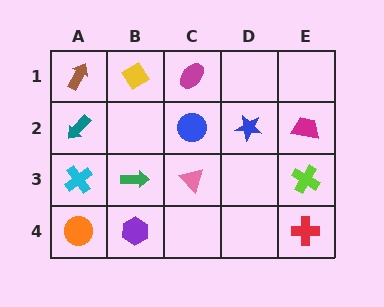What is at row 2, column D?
A blue star.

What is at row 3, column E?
A lime cross.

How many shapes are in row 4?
3 shapes.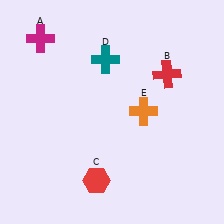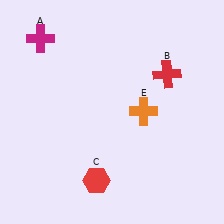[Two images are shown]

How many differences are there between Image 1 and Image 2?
There is 1 difference between the two images.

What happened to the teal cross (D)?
The teal cross (D) was removed in Image 2. It was in the top-left area of Image 1.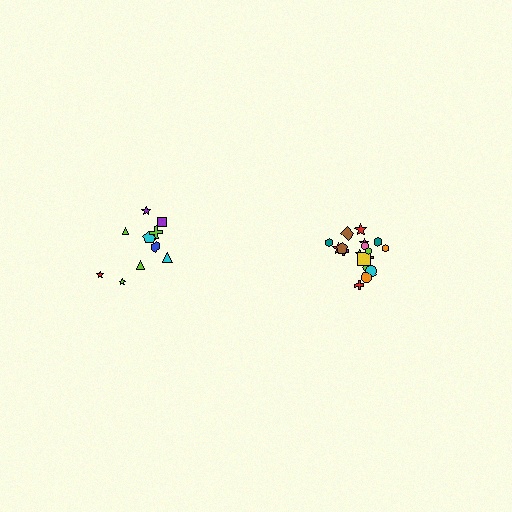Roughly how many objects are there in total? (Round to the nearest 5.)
Roughly 30 objects in total.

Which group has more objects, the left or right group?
The right group.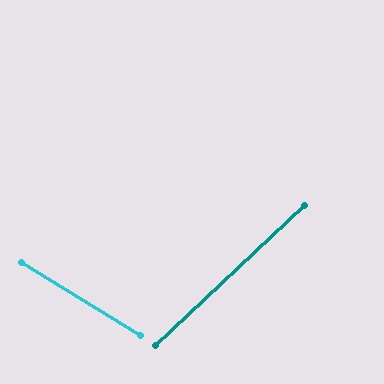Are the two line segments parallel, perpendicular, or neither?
Neither parallel nor perpendicular — they differ by about 74°.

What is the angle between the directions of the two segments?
Approximately 74 degrees.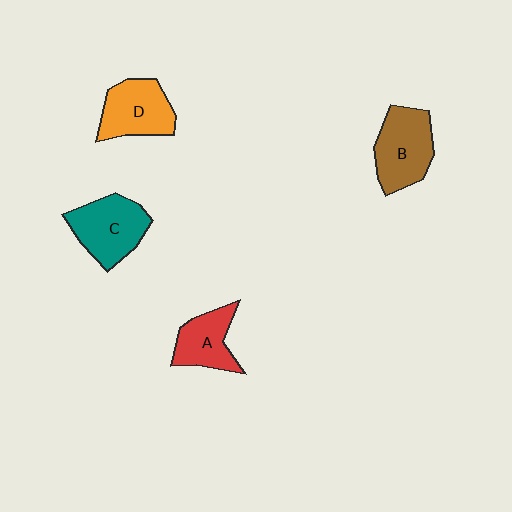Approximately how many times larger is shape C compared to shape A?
Approximately 1.3 times.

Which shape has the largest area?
Shape B (brown).